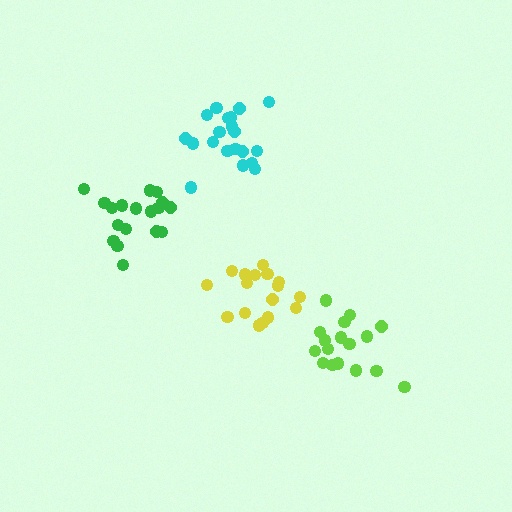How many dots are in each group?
Group 1: 17 dots, Group 2: 19 dots, Group 3: 20 dots, Group 4: 17 dots (73 total).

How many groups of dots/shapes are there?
There are 4 groups.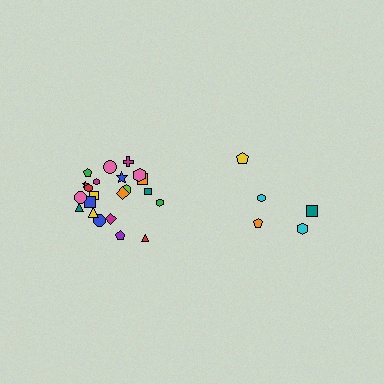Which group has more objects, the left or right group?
The left group.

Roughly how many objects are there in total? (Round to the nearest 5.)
Roughly 25 objects in total.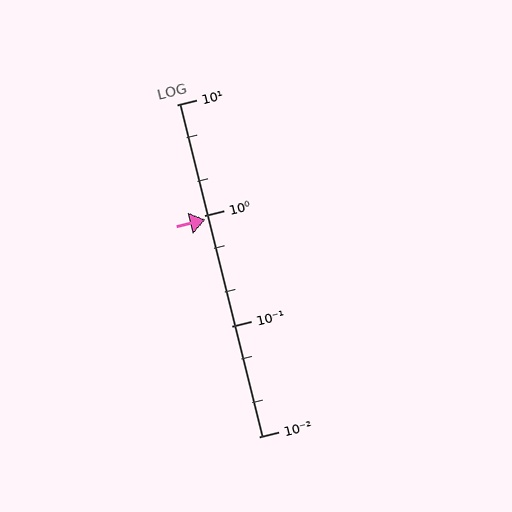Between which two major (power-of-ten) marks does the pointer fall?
The pointer is between 0.1 and 1.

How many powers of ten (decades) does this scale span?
The scale spans 3 decades, from 0.01 to 10.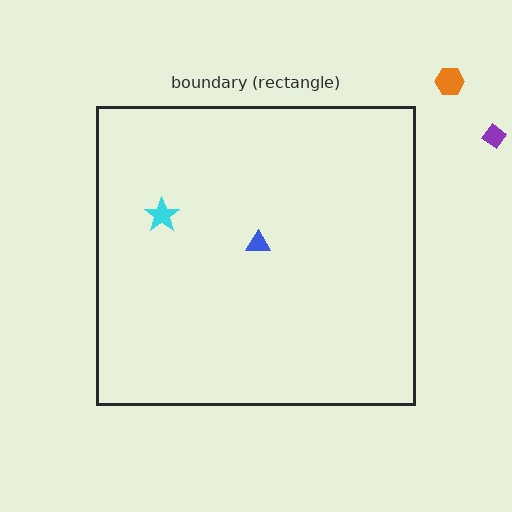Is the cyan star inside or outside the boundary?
Inside.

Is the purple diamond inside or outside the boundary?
Outside.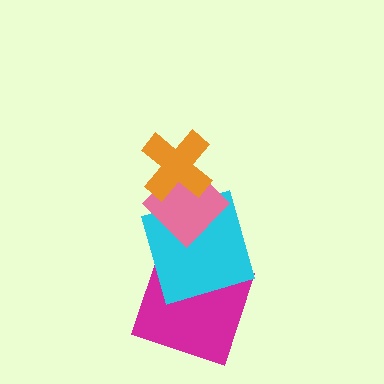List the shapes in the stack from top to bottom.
From top to bottom: the orange cross, the pink diamond, the cyan square, the magenta square.